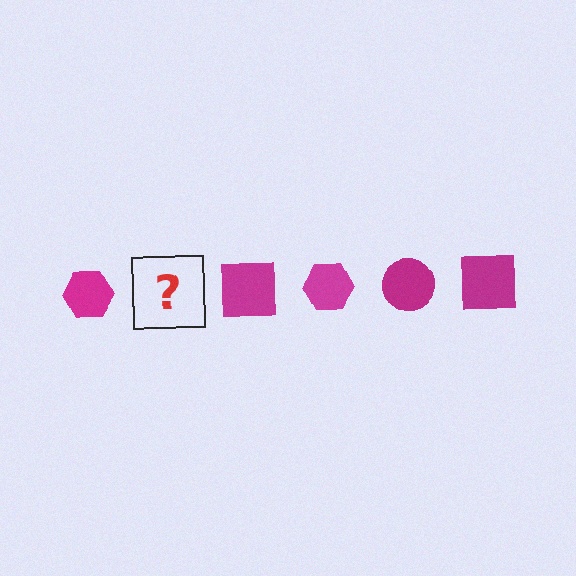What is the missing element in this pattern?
The missing element is a magenta circle.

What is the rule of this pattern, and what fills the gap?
The rule is that the pattern cycles through hexagon, circle, square shapes in magenta. The gap should be filled with a magenta circle.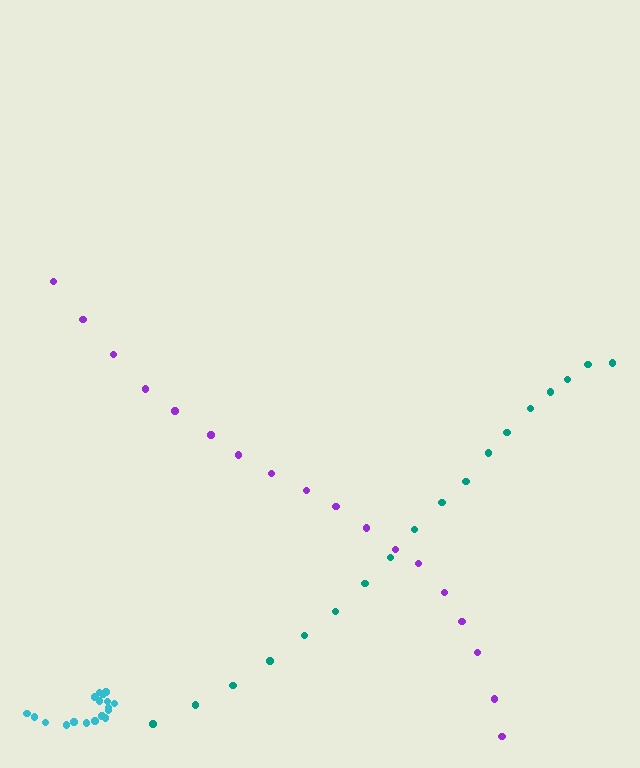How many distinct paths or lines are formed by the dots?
There are 3 distinct paths.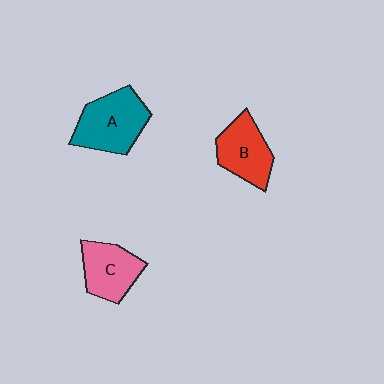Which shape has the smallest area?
Shape C (pink).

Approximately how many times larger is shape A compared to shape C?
Approximately 1.2 times.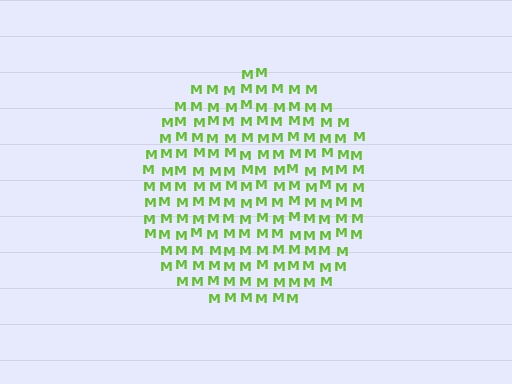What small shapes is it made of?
It is made of small letter M's.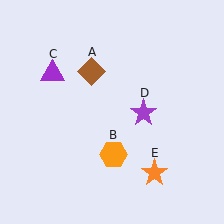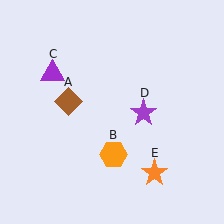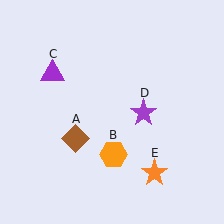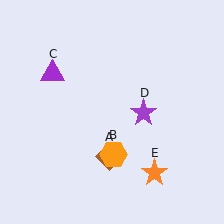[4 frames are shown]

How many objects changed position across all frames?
1 object changed position: brown diamond (object A).